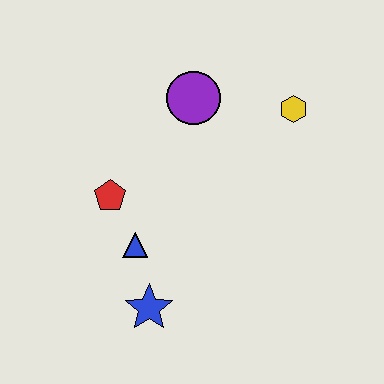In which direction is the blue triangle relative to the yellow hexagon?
The blue triangle is to the left of the yellow hexagon.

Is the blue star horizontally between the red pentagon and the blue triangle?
No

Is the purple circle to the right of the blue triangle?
Yes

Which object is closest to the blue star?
The blue triangle is closest to the blue star.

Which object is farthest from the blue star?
The yellow hexagon is farthest from the blue star.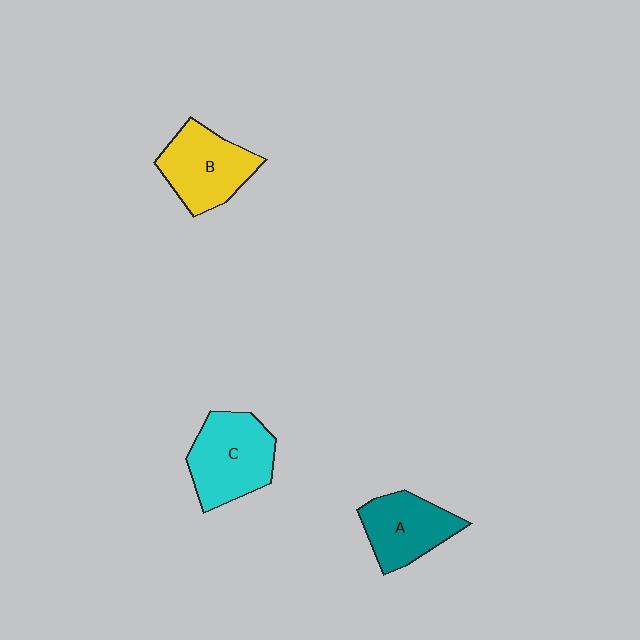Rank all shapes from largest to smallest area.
From largest to smallest: C (cyan), B (yellow), A (teal).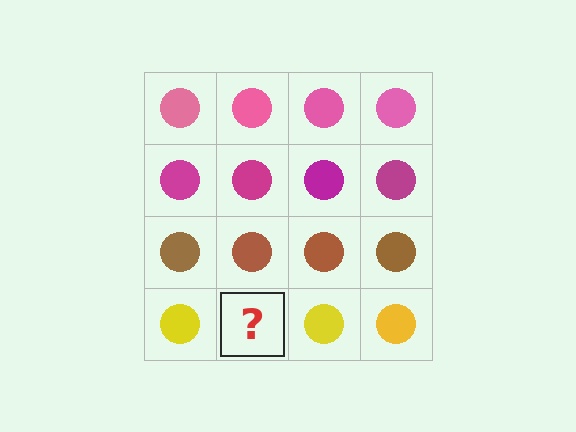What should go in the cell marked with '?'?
The missing cell should contain a yellow circle.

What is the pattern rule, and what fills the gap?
The rule is that each row has a consistent color. The gap should be filled with a yellow circle.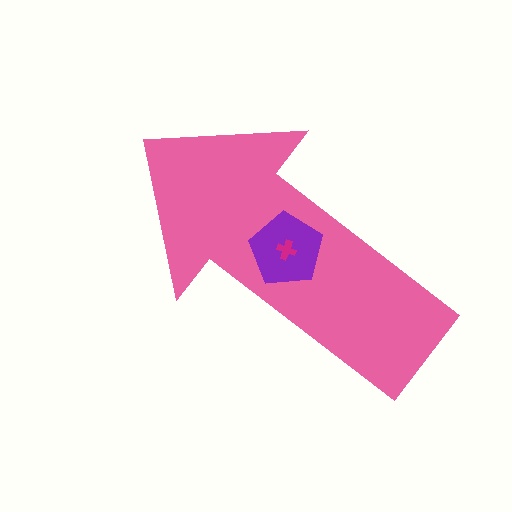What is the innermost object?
The magenta cross.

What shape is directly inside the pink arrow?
The purple pentagon.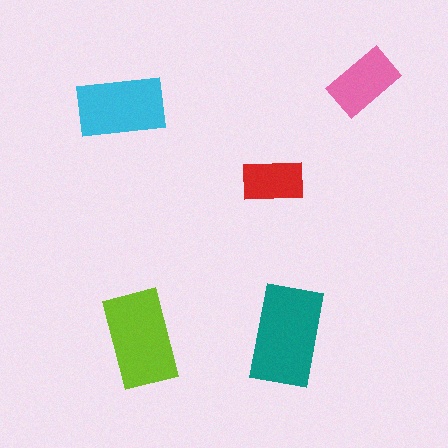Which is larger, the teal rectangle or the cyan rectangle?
The teal one.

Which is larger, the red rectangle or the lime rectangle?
The lime one.